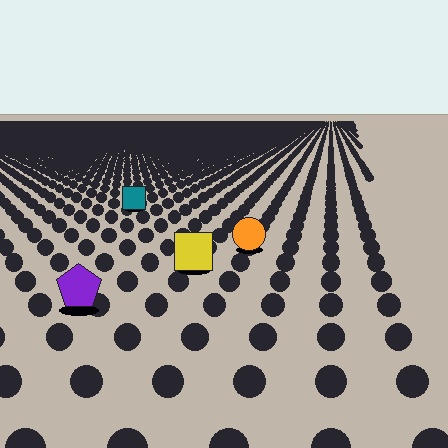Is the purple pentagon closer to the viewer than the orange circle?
Yes. The purple pentagon is closer — you can tell from the texture gradient: the ground texture is coarser near it.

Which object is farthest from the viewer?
The teal square is farthest from the viewer. It appears smaller and the ground texture around it is denser.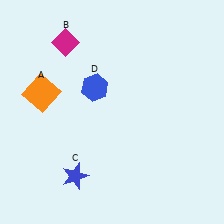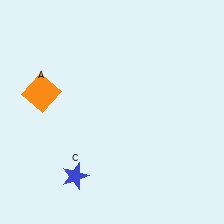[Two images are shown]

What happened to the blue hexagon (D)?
The blue hexagon (D) was removed in Image 2. It was in the top-left area of Image 1.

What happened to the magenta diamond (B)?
The magenta diamond (B) was removed in Image 2. It was in the top-left area of Image 1.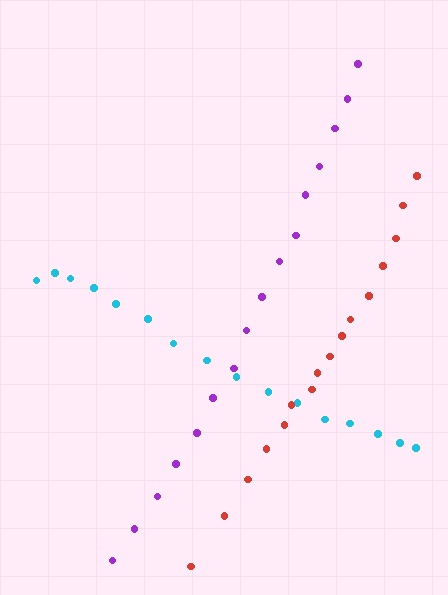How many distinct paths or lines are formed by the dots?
There are 3 distinct paths.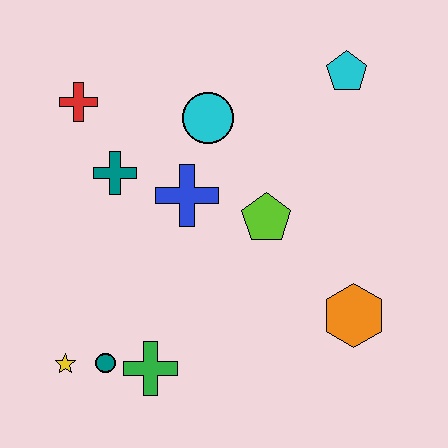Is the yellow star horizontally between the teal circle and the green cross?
No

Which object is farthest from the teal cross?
The orange hexagon is farthest from the teal cross.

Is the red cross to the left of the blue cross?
Yes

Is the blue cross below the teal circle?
No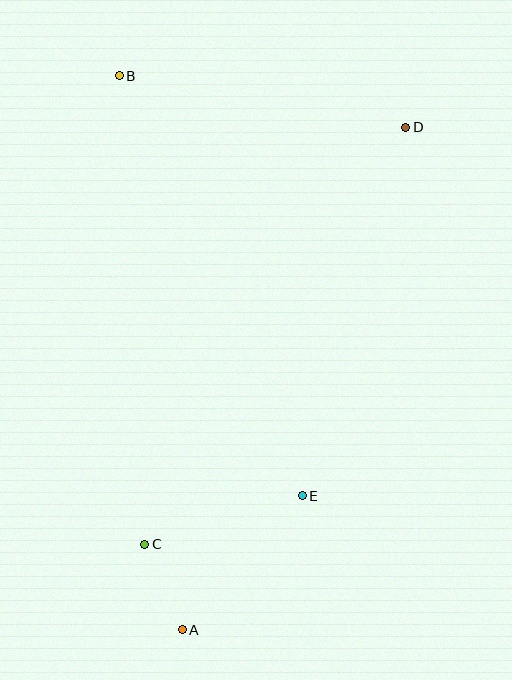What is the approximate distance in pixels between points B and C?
The distance between B and C is approximately 469 pixels.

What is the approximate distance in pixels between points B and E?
The distance between B and E is approximately 458 pixels.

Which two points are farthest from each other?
Points A and B are farthest from each other.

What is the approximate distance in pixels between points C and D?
The distance between C and D is approximately 492 pixels.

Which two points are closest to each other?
Points A and C are closest to each other.